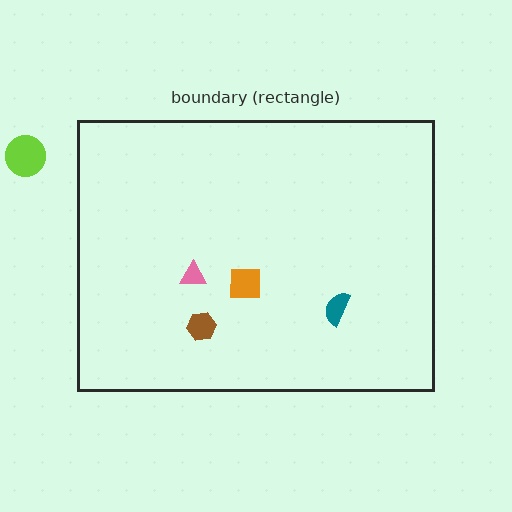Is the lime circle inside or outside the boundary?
Outside.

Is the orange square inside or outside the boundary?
Inside.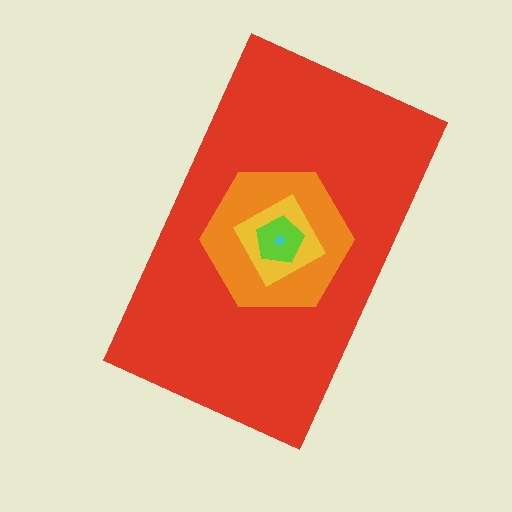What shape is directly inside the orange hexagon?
The yellow square.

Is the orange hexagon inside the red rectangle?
Yes.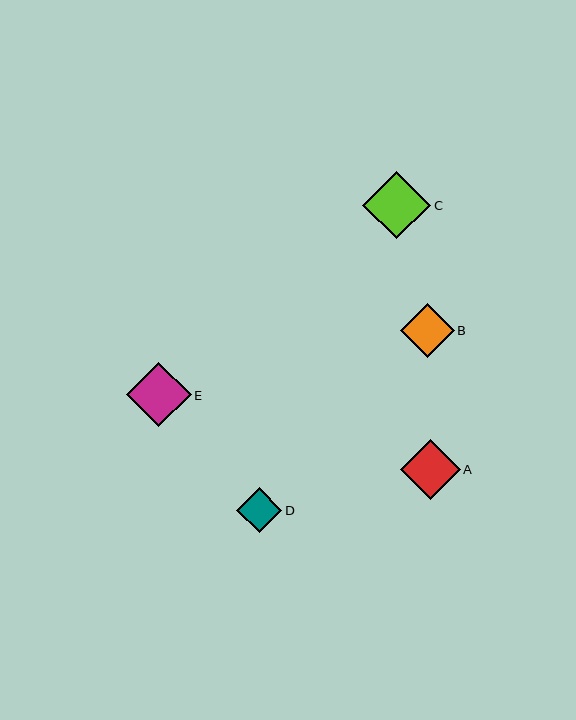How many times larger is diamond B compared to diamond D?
Diamond B is approximately 1.2 times the size of diamond D.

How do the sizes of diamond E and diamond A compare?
Diamond E and diamond A are approximately the same size.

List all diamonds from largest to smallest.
From largest to smallest: C, E, A, B, D.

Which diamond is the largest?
Diamond C is the largest with a size of approximately 68 pixels.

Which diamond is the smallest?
Diamond D is the smallest with a size of approximately 45 pixels.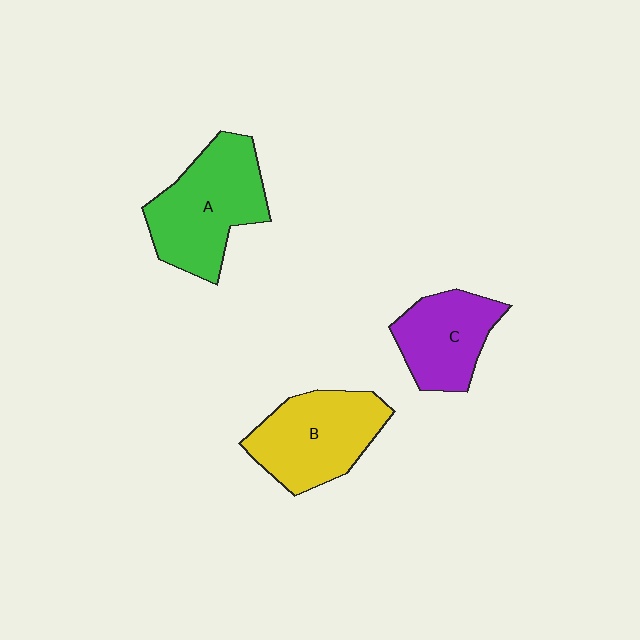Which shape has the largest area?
Shape A (green).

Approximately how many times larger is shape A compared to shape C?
Approximately 1.4 times.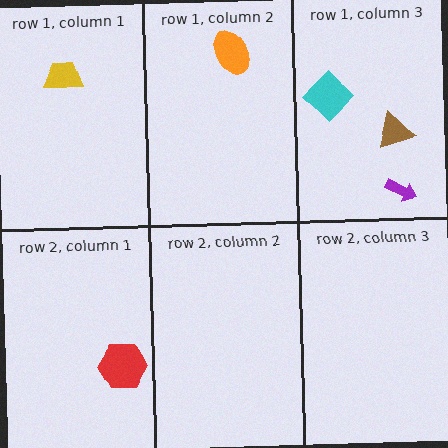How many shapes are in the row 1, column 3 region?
3.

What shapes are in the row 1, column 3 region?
The cyan diamond, the purple arrow, the brown triangle.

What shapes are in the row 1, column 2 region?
The orange ellipse.